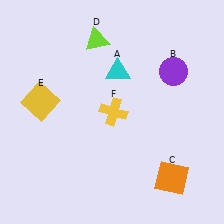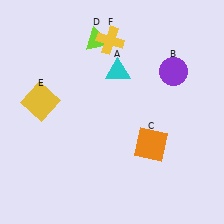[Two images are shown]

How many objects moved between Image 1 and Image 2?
2 objects moved between the two images.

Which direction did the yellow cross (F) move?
The yellow cross (F) moved up.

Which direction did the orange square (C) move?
The orange square (C) moved up.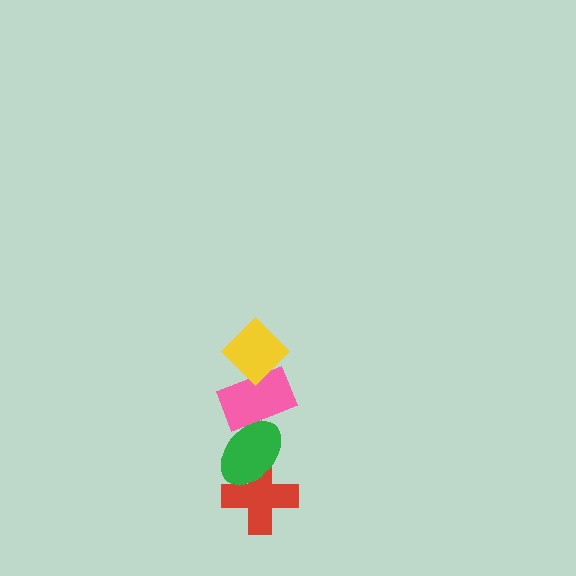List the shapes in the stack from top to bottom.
From top to bottom: the yellow diamond, the pink rectangle, the green ellipse, the red cross.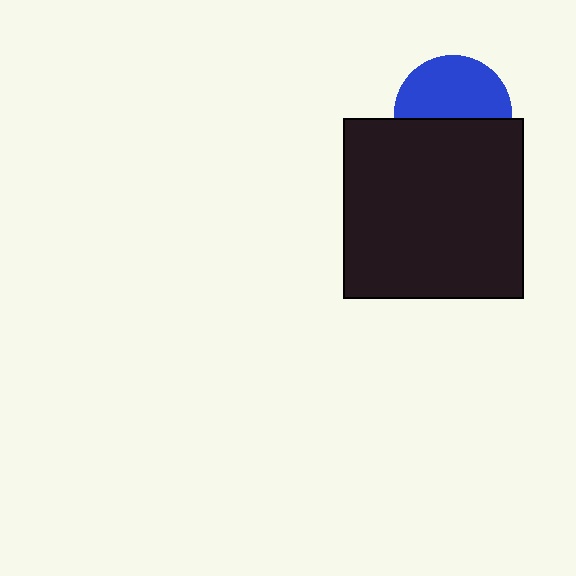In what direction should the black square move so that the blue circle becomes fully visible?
The black square should move down. That is the shortest direction to clear the overlap and leave the blue circle fully visible.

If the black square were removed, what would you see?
You would see the complete blue circle.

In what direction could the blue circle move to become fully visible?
The blue circle could move up. That would shift it out from behind the black square entirely.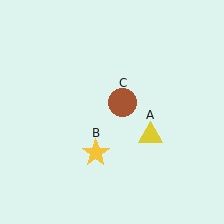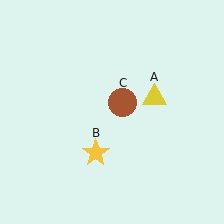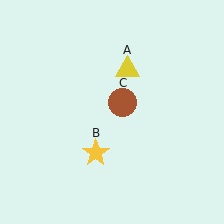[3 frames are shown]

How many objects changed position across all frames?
1 object changed position: yellow triangle (object A).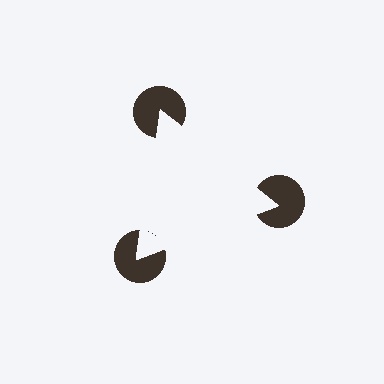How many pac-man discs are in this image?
There are 3 — one at each vertex of the illusory triangle.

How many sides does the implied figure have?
3 sides.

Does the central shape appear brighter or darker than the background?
It typically appears slightly brighter than the background, even though no actual brightness change is drawn.